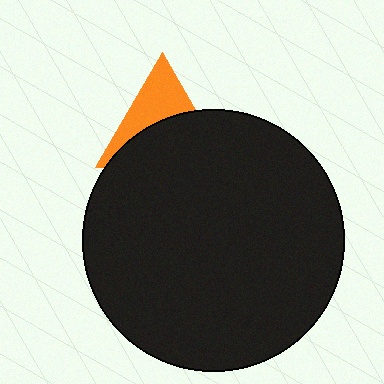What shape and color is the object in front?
The object in front is a black circle.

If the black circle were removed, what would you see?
You would see the complete orange triangle.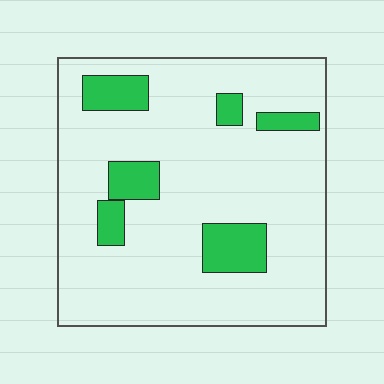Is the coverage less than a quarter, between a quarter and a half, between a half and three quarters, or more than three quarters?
Less than a quarter.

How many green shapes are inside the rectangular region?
6.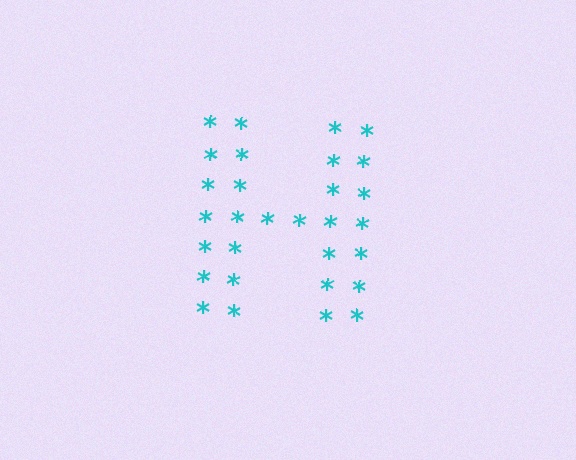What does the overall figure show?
The overall figure shows the letter H.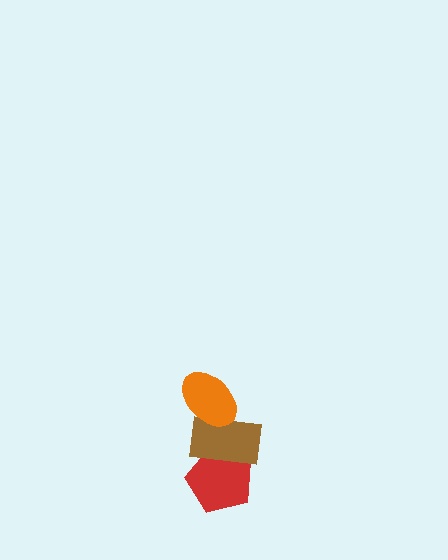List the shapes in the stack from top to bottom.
From top to bottom: the orange ellipse, the brown rectangle, the red pentagon.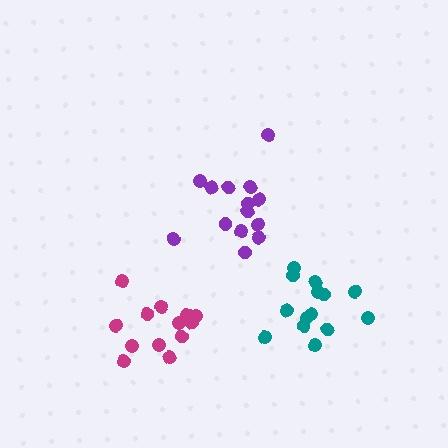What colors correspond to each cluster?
The clusters are colored: magenta, purple, teal.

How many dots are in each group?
Group 1: 13 dots, Group 2: 14 dots, Group 3: 14 dots (41 total).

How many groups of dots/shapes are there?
There are 3 groups.